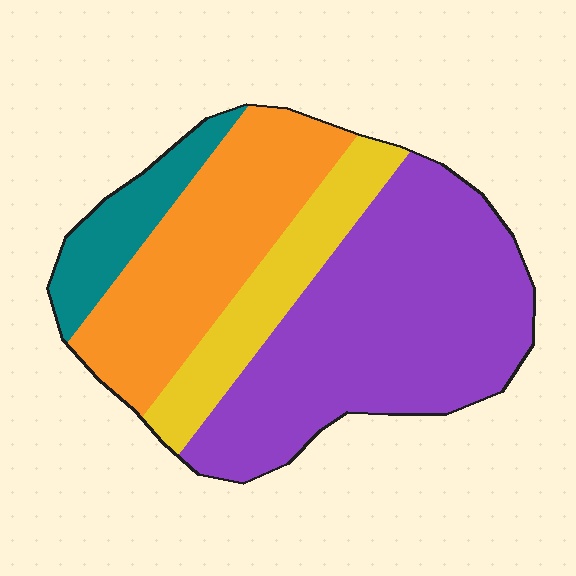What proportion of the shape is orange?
Orange takes up about one quarter (1/4) of the shape.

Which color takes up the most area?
Purple, at roughly 45%.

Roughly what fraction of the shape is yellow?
Yellow covers 15% of the shape.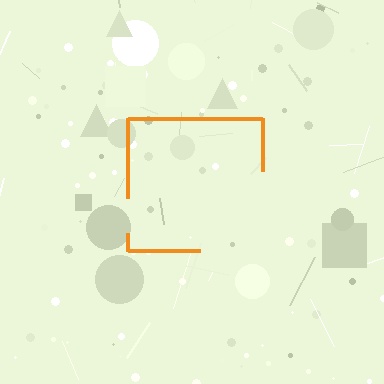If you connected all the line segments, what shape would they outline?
They would outline a square.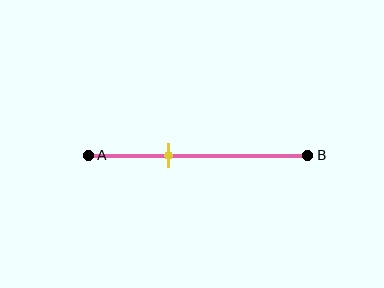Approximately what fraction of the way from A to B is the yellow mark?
The yellow mark is approximately 35% of the way from A to B.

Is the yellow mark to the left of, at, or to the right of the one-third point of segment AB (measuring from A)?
The yellow mark is to the right of the one-third point of segment AB.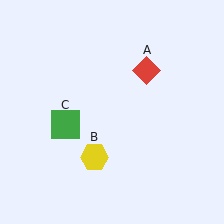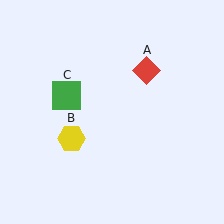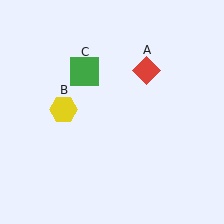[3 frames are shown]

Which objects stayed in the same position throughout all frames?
Red diamond (object A) remained stationary.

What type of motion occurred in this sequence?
The yellow hexagon (object B), green square (object C) rotated clockwise around the center of the scene.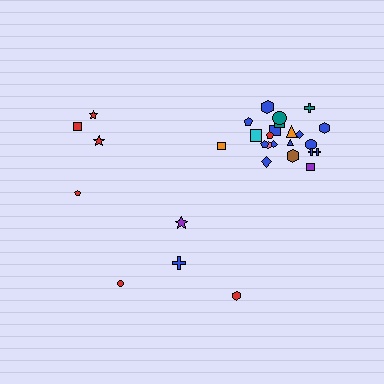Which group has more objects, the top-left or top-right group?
The top-right group.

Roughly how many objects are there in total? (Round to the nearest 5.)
Roughly 30 objects in total.